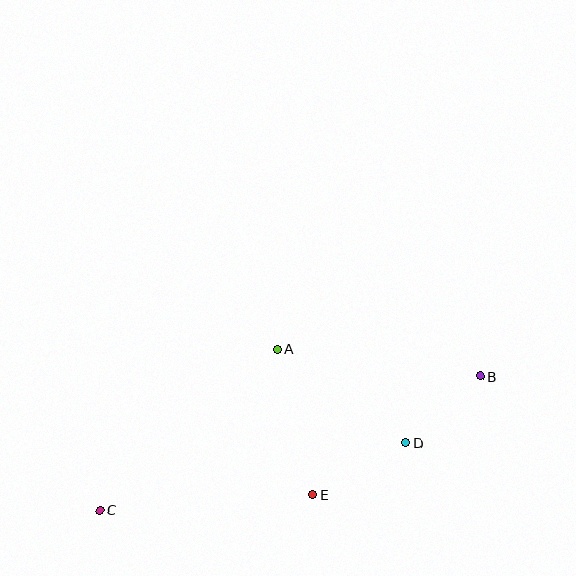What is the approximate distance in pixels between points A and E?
The distance between A and E is approximately 150 pixels.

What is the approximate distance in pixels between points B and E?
The distance between B and E is approximately 205 pixels.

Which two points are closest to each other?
Points B and D are closest to each other.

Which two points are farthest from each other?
Points B and C are farthest from each other.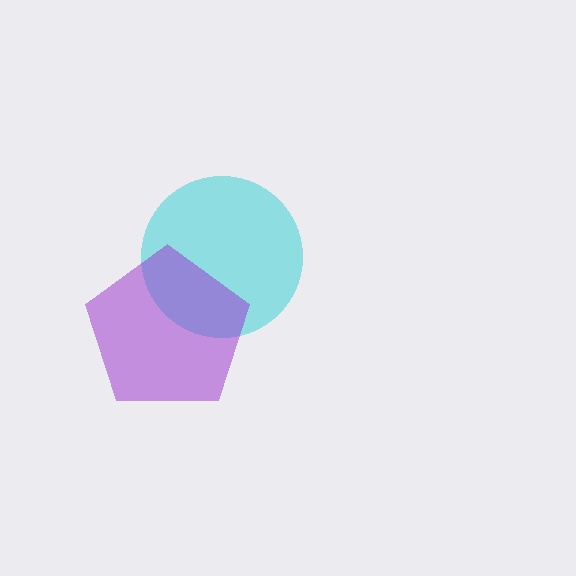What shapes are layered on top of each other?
The layered shapes are: a cyan circle, a purple pentagon.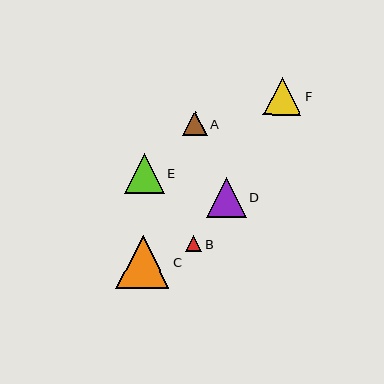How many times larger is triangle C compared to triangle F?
Triangle C is approximately 1.4 times the size of triangle F.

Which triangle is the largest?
Triangle C is the largest with a size of approximately 53 pixels.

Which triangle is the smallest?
Triangle B is the smallest with a size of approximately 17 pixels.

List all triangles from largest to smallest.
From largest to smallest: C, D, E, F, A, B.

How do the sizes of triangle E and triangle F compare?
Triangle E and triangle F are approximately the same size.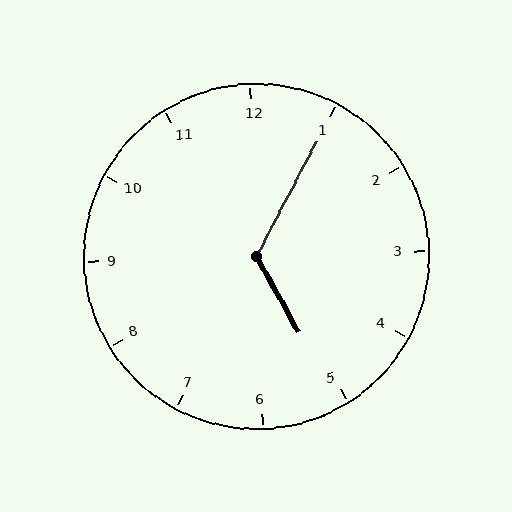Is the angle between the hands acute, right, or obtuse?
It is obtuse.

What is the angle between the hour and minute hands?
Approximately 122 degrees.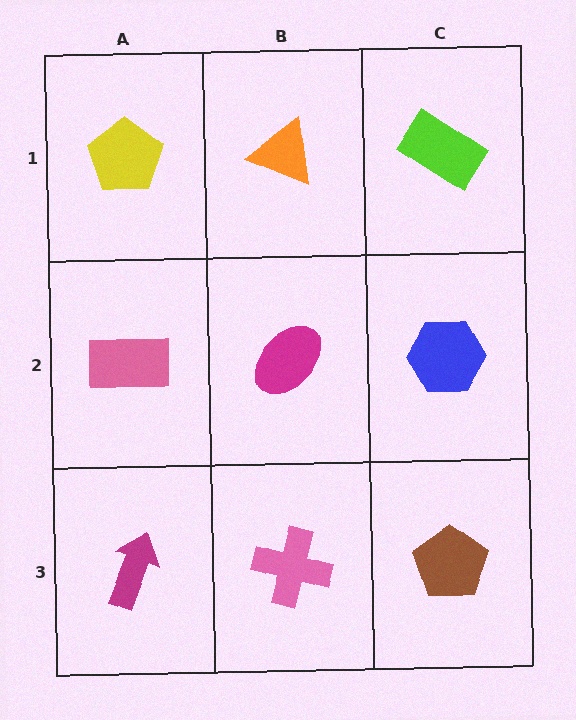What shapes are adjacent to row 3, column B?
A magenta ellipse (row 2, column B), a magenta arrow (row 3, column A), a brown pentagon (row 3, column C).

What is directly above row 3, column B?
A magenta ellipse.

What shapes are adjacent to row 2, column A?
A yellow pentagon (row 1, column A), a magenta arrow (row 3, column A), a magenta ellipse (row 2, column B).